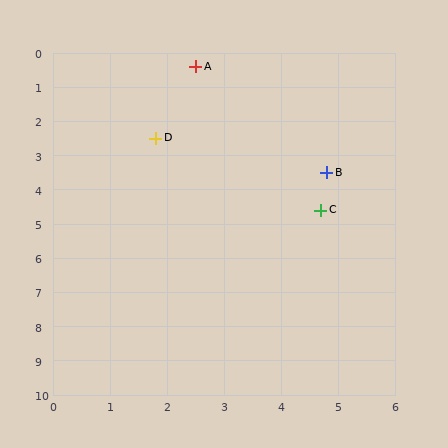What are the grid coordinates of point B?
Point B is at approximately (4.8, 3.5).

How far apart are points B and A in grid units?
Points B and A are about 3.9 grid units apart.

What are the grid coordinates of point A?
Point A is at approximately (2.5, 0.4).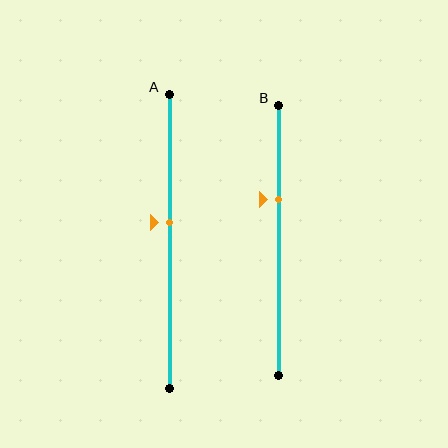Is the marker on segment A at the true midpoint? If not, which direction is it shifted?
No, the marker on segment A is shifted upward by about 6% of the segment length.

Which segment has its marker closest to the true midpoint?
Segment A has its marker closest to the true midpoint.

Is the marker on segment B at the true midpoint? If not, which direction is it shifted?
No, the marker on segment B is shifted upward by about 15% of the segment length.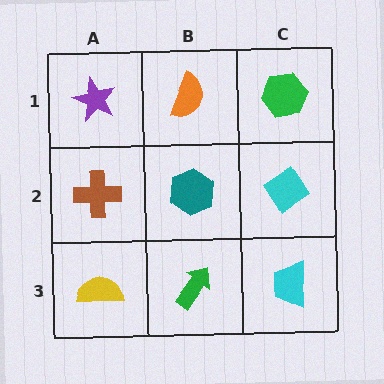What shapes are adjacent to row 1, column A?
A brown cross (row 2, column A), an orange semicircle (row 1, column B).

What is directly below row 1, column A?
A brown cross.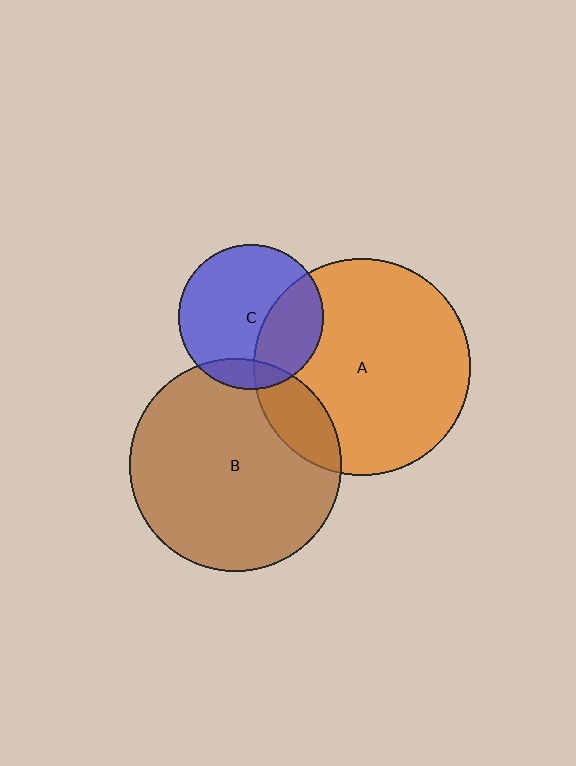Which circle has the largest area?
Circle A (orange).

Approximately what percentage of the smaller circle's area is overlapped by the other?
Approximately 15%.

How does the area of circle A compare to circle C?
Approximately 2.3 times.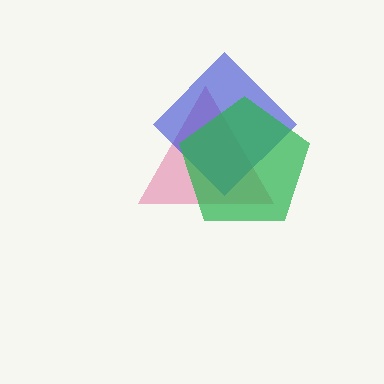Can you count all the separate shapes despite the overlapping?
Yes, there are 3 separate shapes.